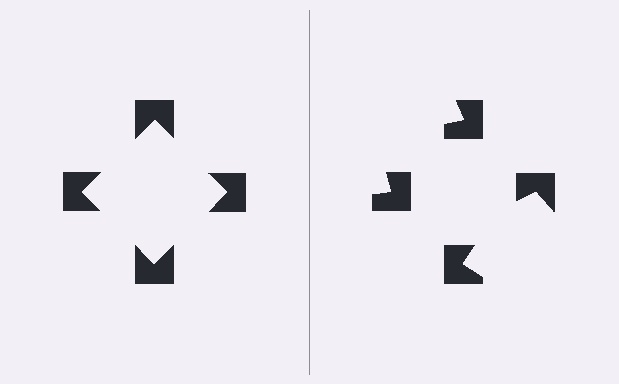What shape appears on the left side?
An illusory square.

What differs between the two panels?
The notched squares are positioned identically on both sides; only the wedge orientations differ. On the left they align to a square; on the right they are misaligned.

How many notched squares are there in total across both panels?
8 — 4 on each side.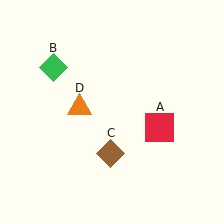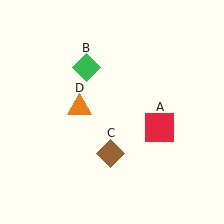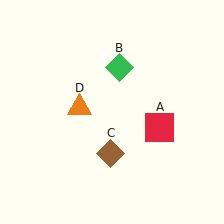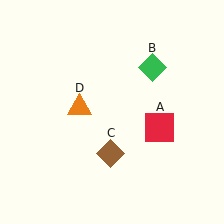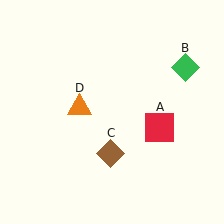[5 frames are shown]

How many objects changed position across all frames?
1 object changed position: green diamond (object B).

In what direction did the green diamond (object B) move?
The green diamond (object B) moved right.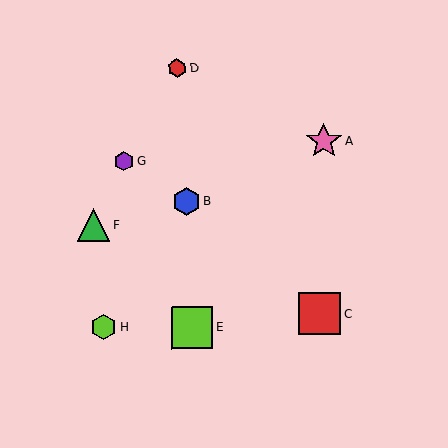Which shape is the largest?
The red square (labeled C) is the largest.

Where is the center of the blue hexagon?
The center of the blue hexagon is at (186, 202).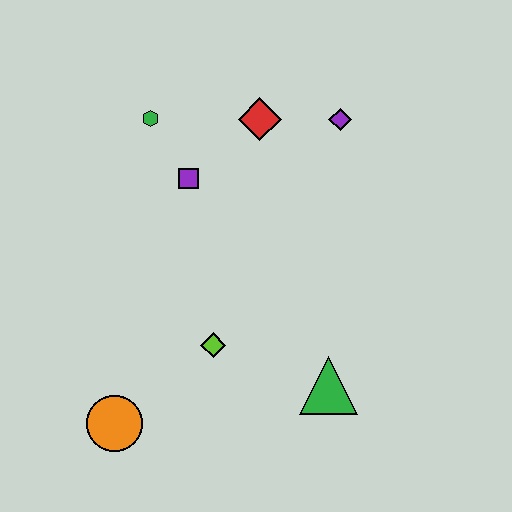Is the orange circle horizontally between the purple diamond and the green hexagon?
No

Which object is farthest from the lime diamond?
The purple diamond is farthest from the lime diamond.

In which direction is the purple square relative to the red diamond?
The purple square is to the left of the red diamond.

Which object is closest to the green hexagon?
The purple square is closest to the green hexagon.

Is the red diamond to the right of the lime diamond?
Yes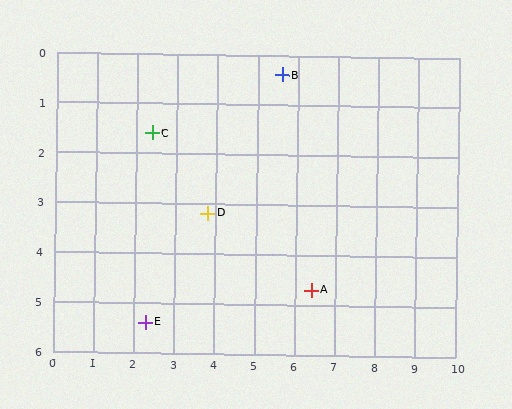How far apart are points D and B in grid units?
Points D and B are about 3.3 grid units apart.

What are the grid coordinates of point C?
Point C is at approximately (2.4, 1.6).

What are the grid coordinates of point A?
Point A is at approximately (6.4, 4.7).